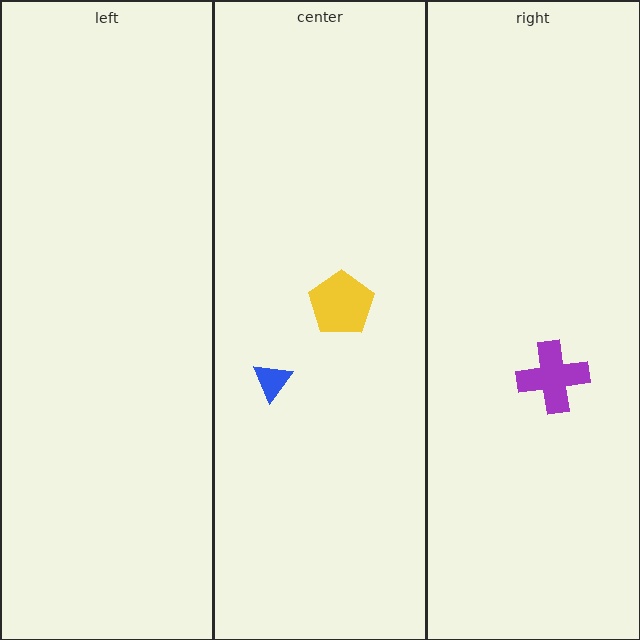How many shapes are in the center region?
2.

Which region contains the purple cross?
The right region.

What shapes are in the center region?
The blue triangle, the yellow pentagon.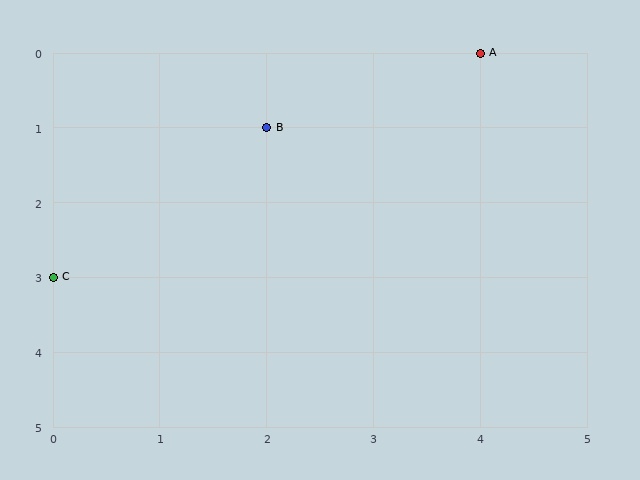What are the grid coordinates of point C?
Point C is at grid coordinates (0, 3).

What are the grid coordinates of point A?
Point A is at grid coordinates (4, 0).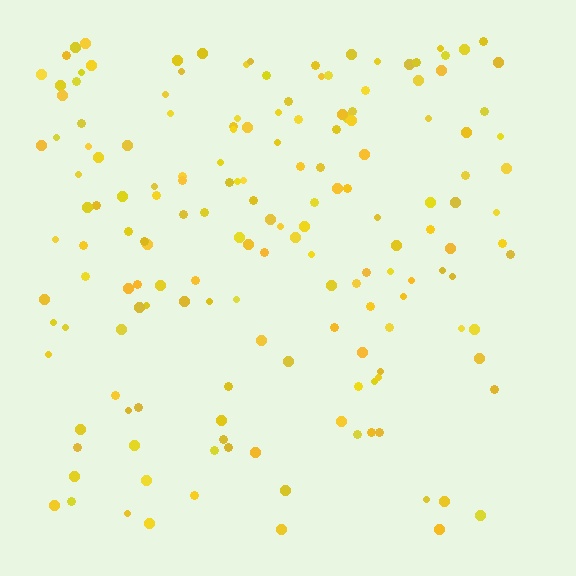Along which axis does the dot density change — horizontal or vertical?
Vertical.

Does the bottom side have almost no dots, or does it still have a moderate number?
Still a moderate number, just noticeably fewer than the top.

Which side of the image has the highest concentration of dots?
The top.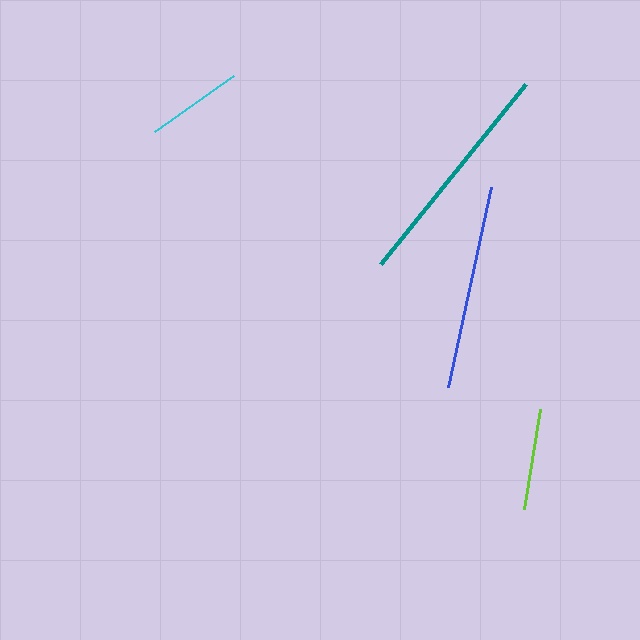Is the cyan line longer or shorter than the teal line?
The teal line is longer than the cyan line.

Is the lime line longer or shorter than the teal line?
The teal line is longer than the lime line.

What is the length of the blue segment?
The blue segment is approximately 204 pixels long.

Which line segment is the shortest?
The cyan line is the shortest at approximately 97 pixels.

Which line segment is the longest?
The teal line is the longest at approximately 231 pixels.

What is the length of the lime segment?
The lime segment is approximately 101 pixels long.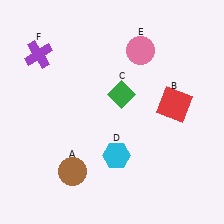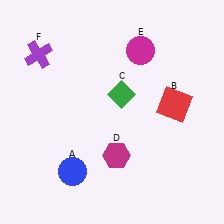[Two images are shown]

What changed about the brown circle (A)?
In Image 1, A is brown. In Image 2, it changed to blue.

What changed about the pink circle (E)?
In Image 1, E is pink. In Image 2, it changed to magenta.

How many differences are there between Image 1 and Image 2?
There are 3 differences between the two images.